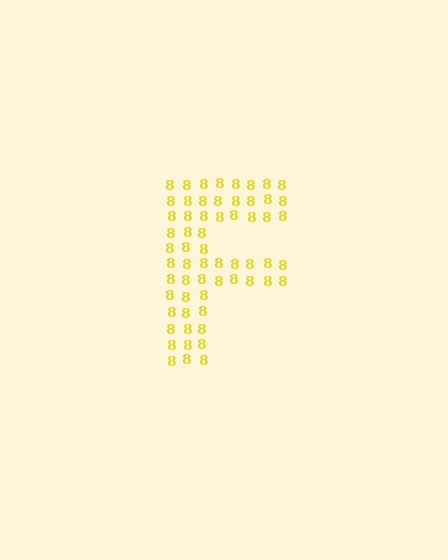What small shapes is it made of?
It is made of small digit 8's.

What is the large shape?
The large shape is the letter F.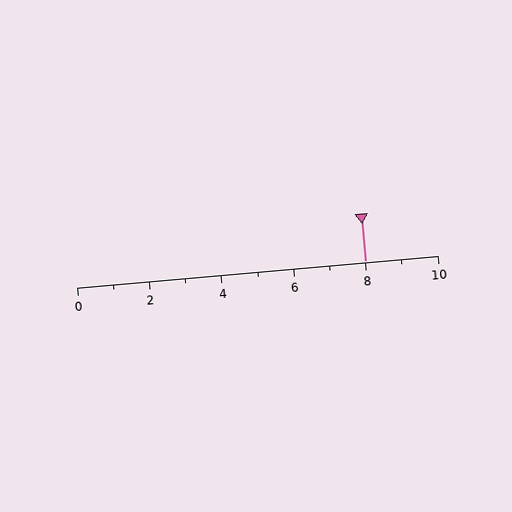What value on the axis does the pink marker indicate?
The marker indicates approximately 8.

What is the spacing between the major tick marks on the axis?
The major ticks are spaced 2 apart.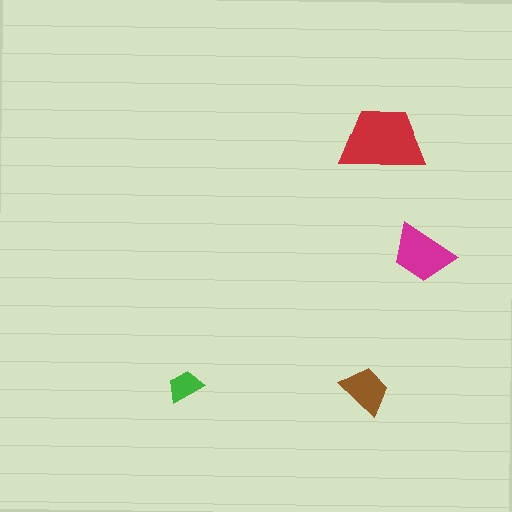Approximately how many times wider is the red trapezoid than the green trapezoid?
About 2.5 times wider.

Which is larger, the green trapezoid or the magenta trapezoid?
The magenta one.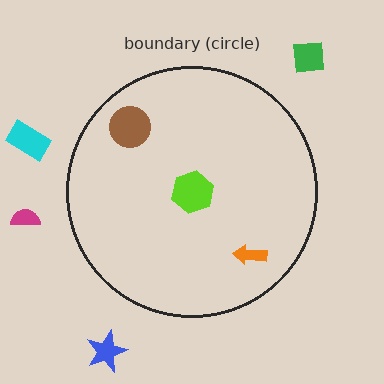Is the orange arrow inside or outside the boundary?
Inside.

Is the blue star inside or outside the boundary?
Outside.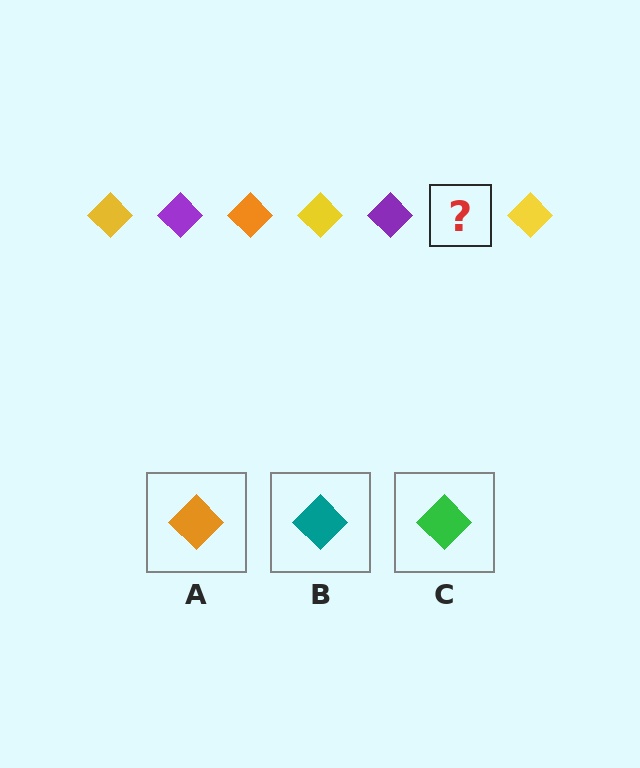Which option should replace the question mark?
Option A.